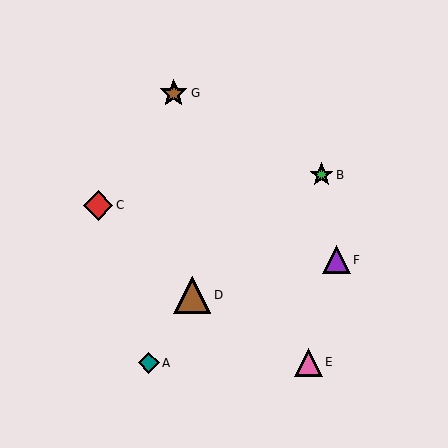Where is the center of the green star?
The center of the green star is at (321, 175).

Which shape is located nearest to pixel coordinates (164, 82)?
The brown star (labeled G) at (174, 93) is nearest to that location.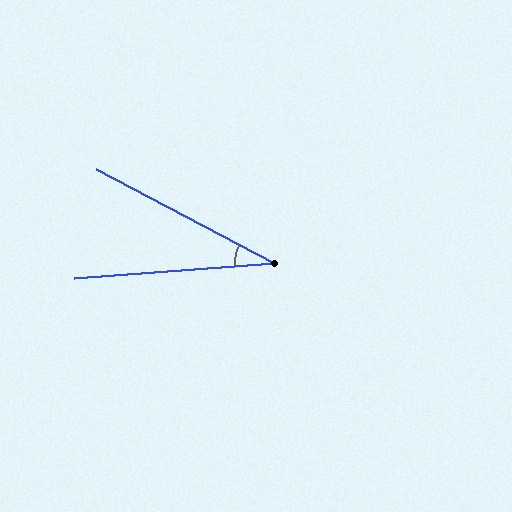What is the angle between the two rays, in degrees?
Approximately 32 degrees.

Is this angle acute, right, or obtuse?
It is acute.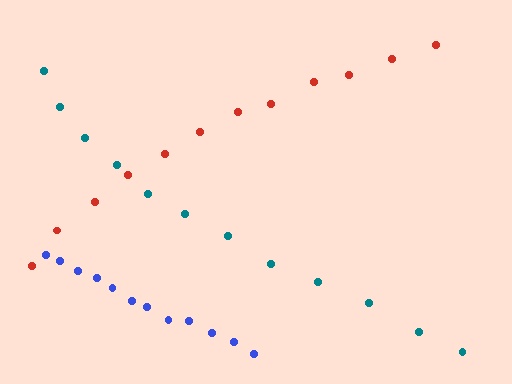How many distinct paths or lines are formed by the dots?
There are 3 distinct paths.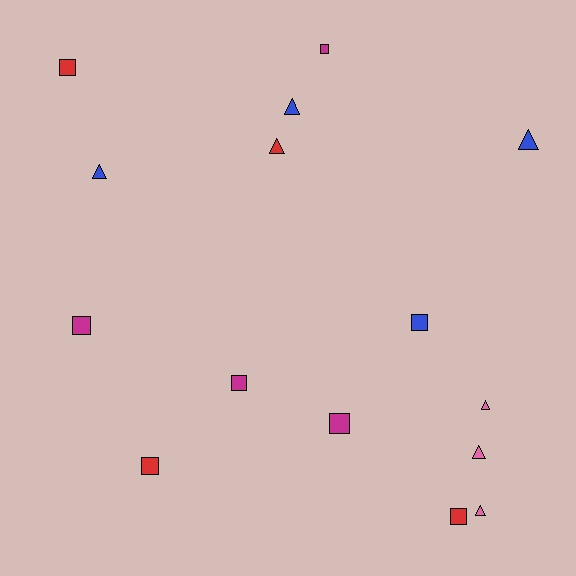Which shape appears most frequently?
Square, with 8 objects.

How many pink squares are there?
There are no pink squares.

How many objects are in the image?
There are 15 objects.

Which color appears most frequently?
Blue, with 4 objects.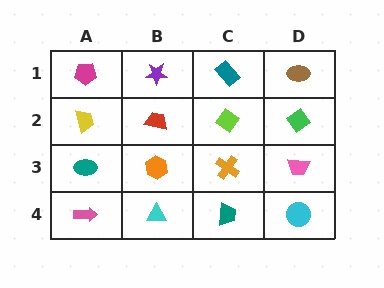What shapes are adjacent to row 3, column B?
A red trapezoid (row 2, column B), a cyan triangle (row 4, column B), a teal ellipse (row 3, column A), an orange cross (row 3, column C).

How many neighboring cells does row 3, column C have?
4.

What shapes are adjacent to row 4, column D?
A pink trapezoid (row 3, column D), a teal trapezoid (row 4, column C).